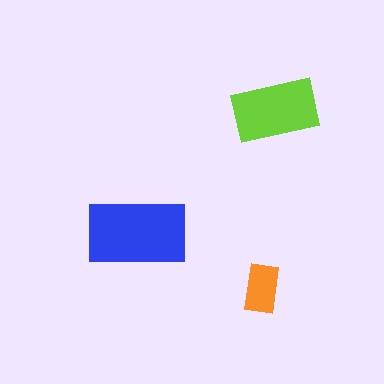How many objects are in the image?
There are 3 objects in the image.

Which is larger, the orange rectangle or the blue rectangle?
The blue one.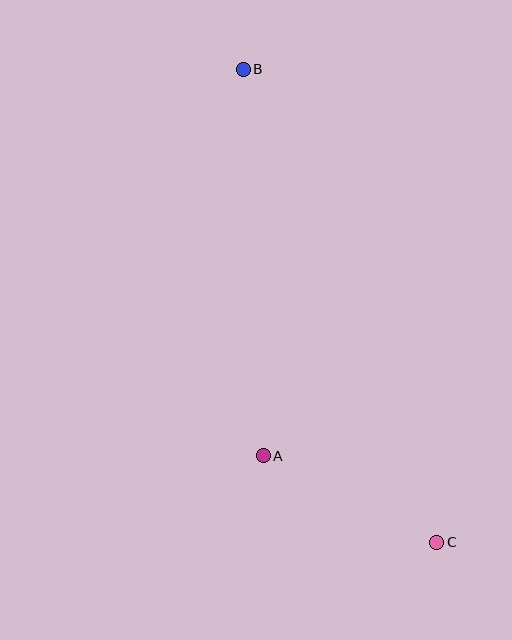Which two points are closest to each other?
Points A and C are closest to each other.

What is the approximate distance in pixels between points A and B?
The distance between A and B is approximately 387 pixels.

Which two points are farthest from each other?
Points B and C are farthest from each other.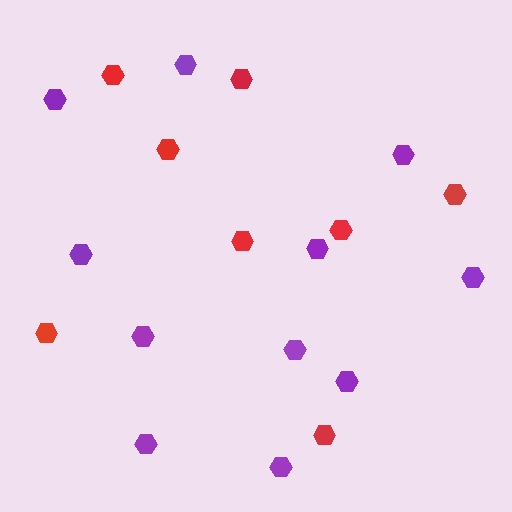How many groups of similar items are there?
There are 2 groups: one group of red hexagons (8) and one group of purple hexagons (11).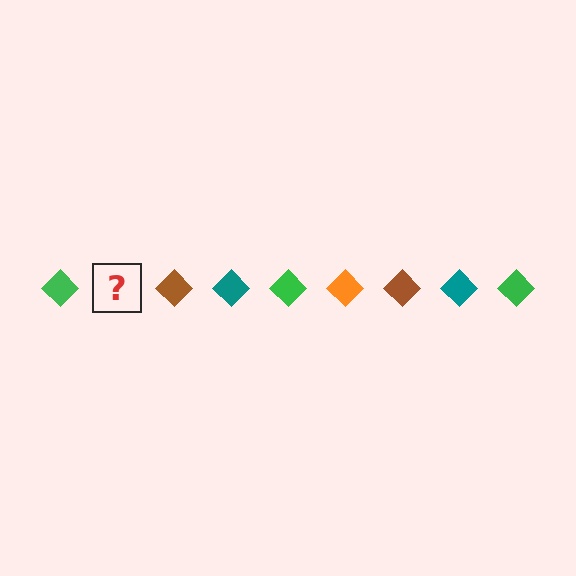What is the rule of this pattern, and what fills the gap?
The rule is that the pattern cycles through green, orange, brown, teal diamonds. The gap should be filled with an orange diamond.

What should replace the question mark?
The question mark should be replaced with an orange diamond.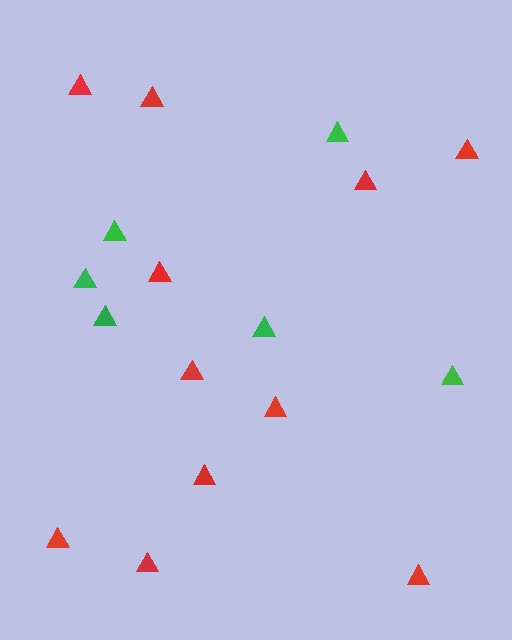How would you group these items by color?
There are 2 groups: one group of green triangles (6) and one group of red triangles (11).